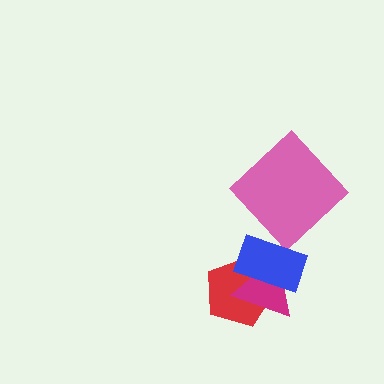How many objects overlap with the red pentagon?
2 objects overlap with the red pentagon.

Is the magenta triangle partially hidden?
Yes, it is partially covered by another shape.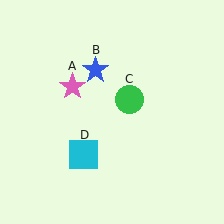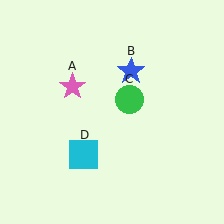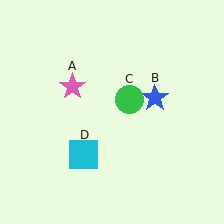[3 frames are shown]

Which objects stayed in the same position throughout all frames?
Pink star (object A) and green circle (object C) and cyan square (object D) remained stationary.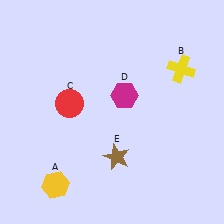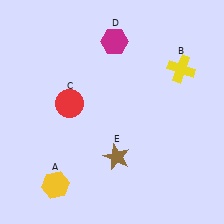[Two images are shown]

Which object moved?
The magenta hexagon (D) moved up.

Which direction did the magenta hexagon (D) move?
The magenta hexagon (D) moved up.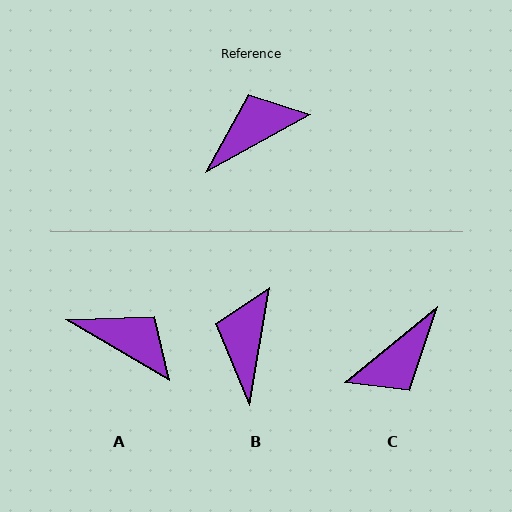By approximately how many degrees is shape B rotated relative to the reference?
Approximately 51 degrees counter-clockwise.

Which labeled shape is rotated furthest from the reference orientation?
C, about 170 degrees away.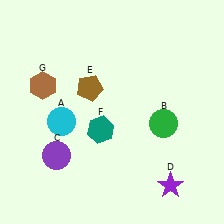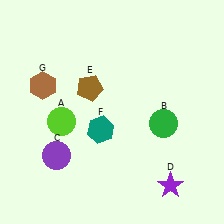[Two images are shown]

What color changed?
The circle (A) changed from cyan in Image 1 to lime in Image 2.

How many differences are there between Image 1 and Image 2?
There is 1 difference between the two images.